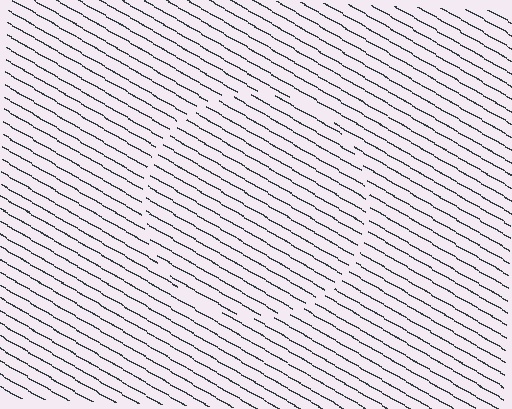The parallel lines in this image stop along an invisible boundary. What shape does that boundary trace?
An illusory circle. The interior of the shape contains the same grating, shifted by half a period — the contour is defined by the phase discontinuity where line-ends from the inner and outer gratings abut.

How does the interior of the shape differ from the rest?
The interior of the shape contains the same grating, shifted by half a period — the contour is defined by the phase discontinuity where line-ends from the inner and outer gratings abut.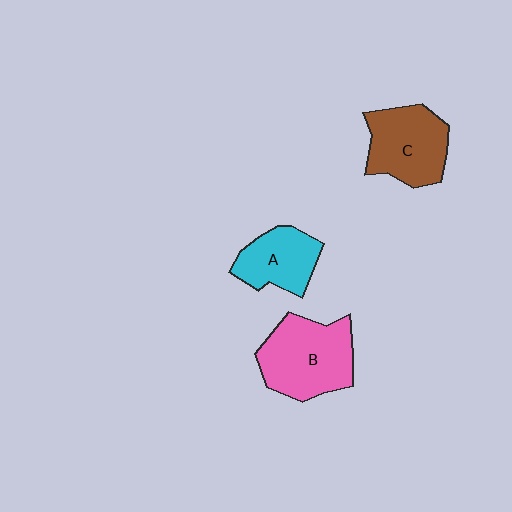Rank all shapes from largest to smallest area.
From largest to smallest: B (pink), C (brown), A (cyan).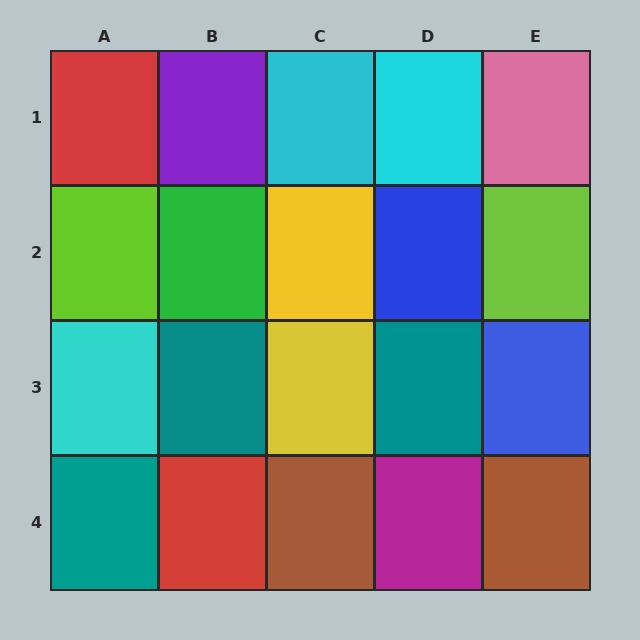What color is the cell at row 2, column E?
Lime.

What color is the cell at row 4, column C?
Brown.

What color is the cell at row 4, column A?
Teal.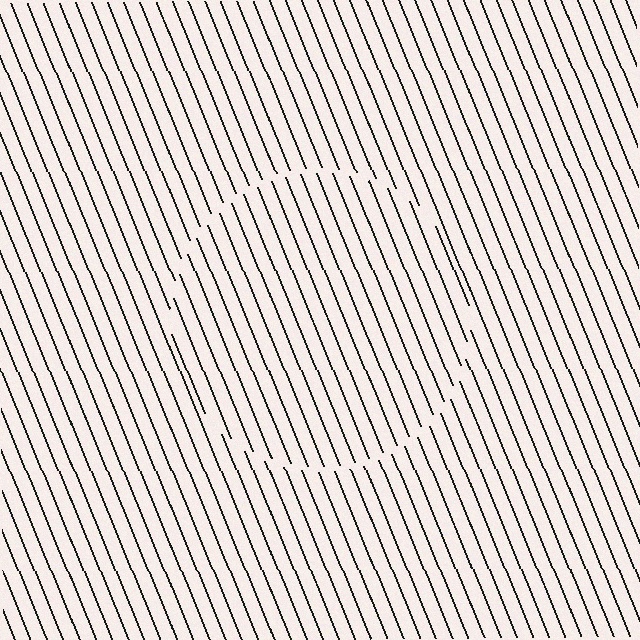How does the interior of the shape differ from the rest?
The interior of the shape contains the same grating, shifted by half a period — the contour is defined by the phase discontinuity where line-ends from the inner and outer gratings abut.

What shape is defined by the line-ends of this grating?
An illusory circle. The interior of the shape contains the same grating, shifted by half a period — the contour is defined by the phase discontinuity where line-ends from the inner and outer gratings abut.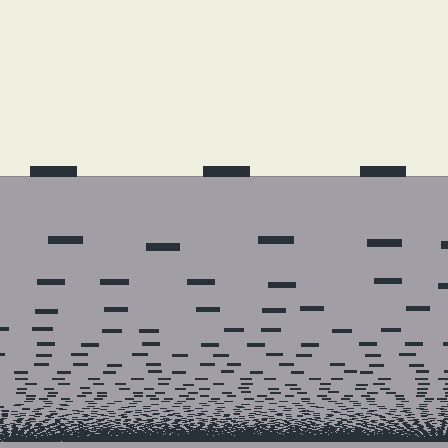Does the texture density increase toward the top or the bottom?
Density increases toward the bottom.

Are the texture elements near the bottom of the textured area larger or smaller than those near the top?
Smaller. The gradient is inverted — elements near the bottom are smaller and denser.